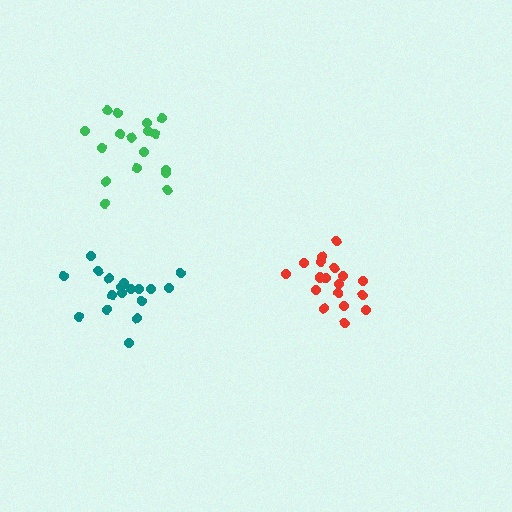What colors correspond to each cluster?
The clusters are colored: green, teal, red.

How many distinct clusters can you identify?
There are 3 distinct clusters.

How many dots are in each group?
Group 1: 17 dots, Group 2: 18 dots, Group 3: 18 dots (53 total).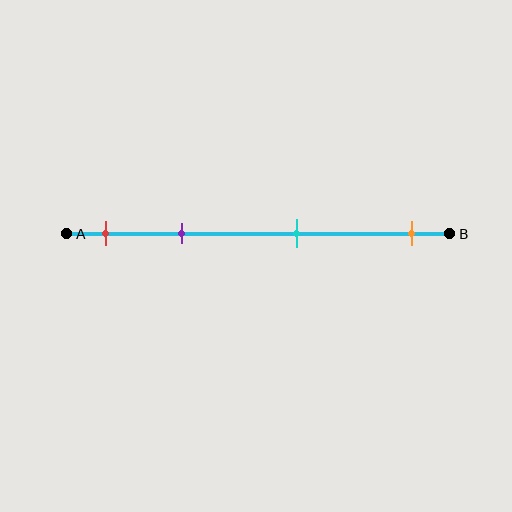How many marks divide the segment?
There are 4 marks dividing the segment.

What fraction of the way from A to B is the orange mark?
The orange mark is approximately 90% (0.9) of the way from A to B.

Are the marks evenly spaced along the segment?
No, the marks are not evenly spaced.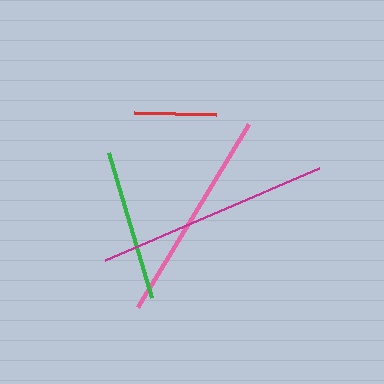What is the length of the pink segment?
The pink segment is approximately 213 pixels long.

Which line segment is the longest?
The magenta line is the longest at approximately 233 pixels.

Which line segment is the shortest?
The red line is the shortest at approximately 82 pixels.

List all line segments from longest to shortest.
From longest to shortest: magenta, pink, green, red.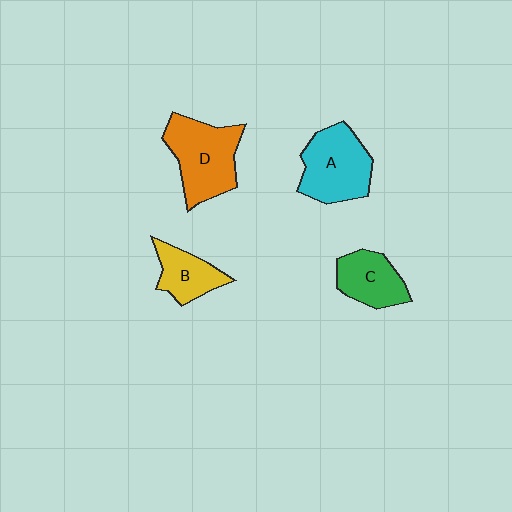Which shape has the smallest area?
Shape B (yellow).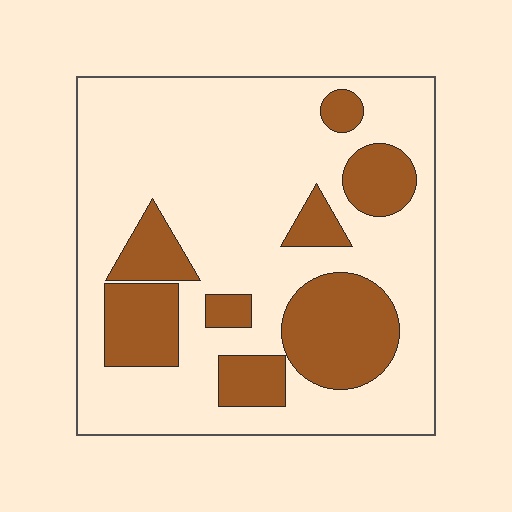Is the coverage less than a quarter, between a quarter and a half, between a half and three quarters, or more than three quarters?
Between a quarter and a half.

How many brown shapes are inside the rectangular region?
8.